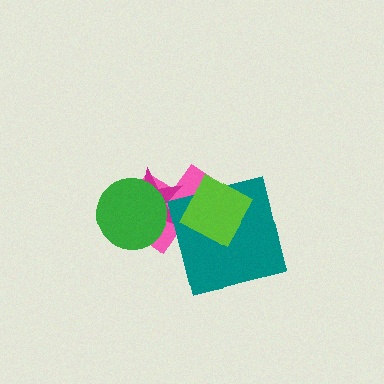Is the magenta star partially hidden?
Yes, it is partially covered by another shape.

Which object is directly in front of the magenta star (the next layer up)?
The lime diamond is directly in front of the magenta star.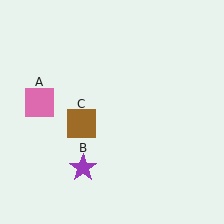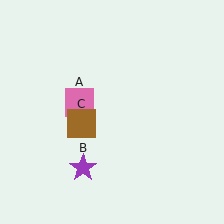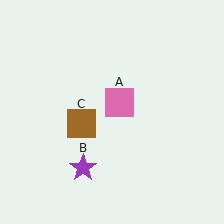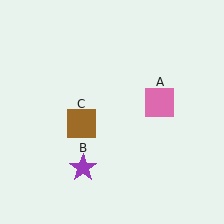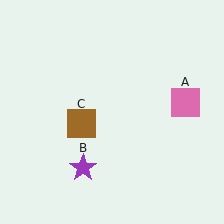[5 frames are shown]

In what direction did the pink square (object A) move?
The pink square (object A) moved right.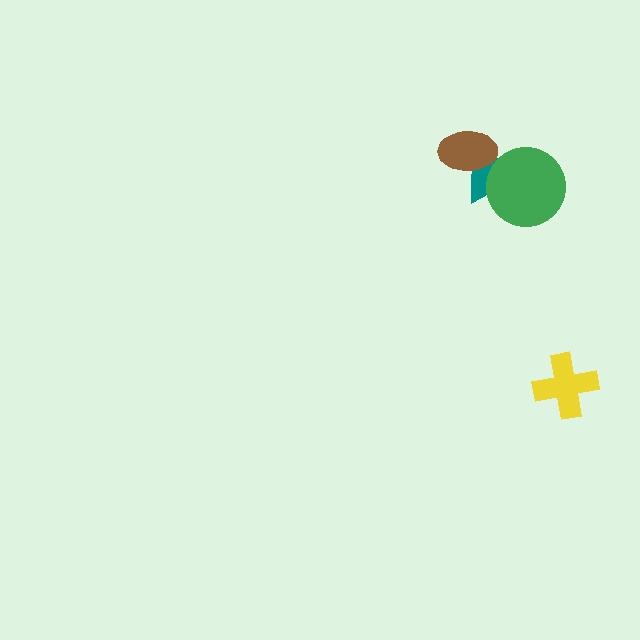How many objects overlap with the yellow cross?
0 objects overlap with the yellow cross.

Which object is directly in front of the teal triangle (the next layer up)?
The brown ellipse is directly in front of the teal triangle.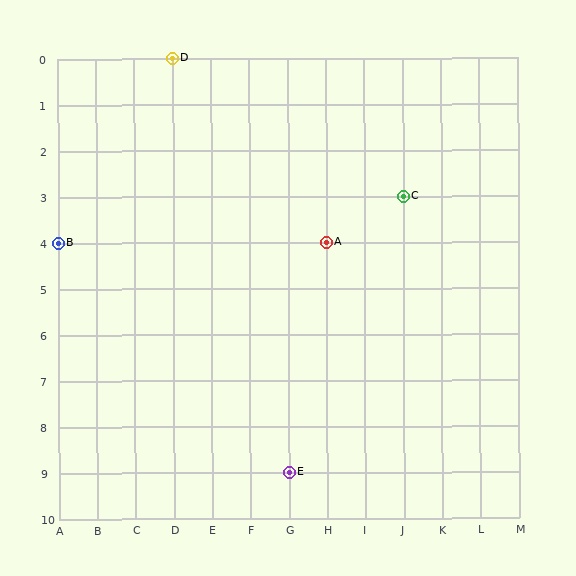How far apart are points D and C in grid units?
Points D and C are 6 columns and 3 rows apart (about 6.7 grid units diagonally).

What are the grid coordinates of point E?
Point E is at grid coordinates (G, 9).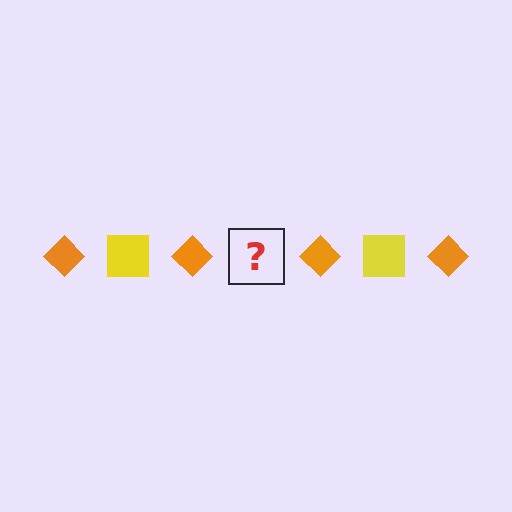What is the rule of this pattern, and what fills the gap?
The rule is that the pattern alternates between orange diamond and yellow square. The gap should be filled with a yellow square.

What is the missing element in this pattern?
The missing element is a yellow square.